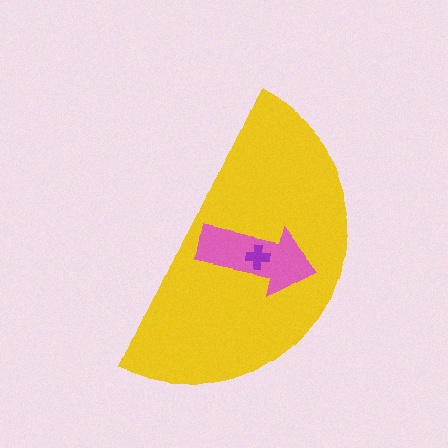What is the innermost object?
The purple cross.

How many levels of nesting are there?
3.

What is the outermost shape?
The yellow semicircle.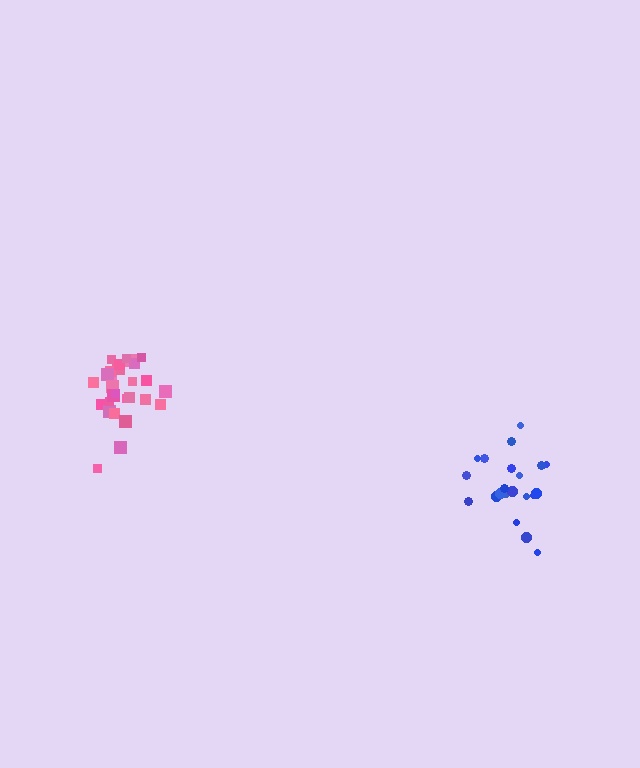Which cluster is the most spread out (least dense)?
Blue.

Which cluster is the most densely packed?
Pink.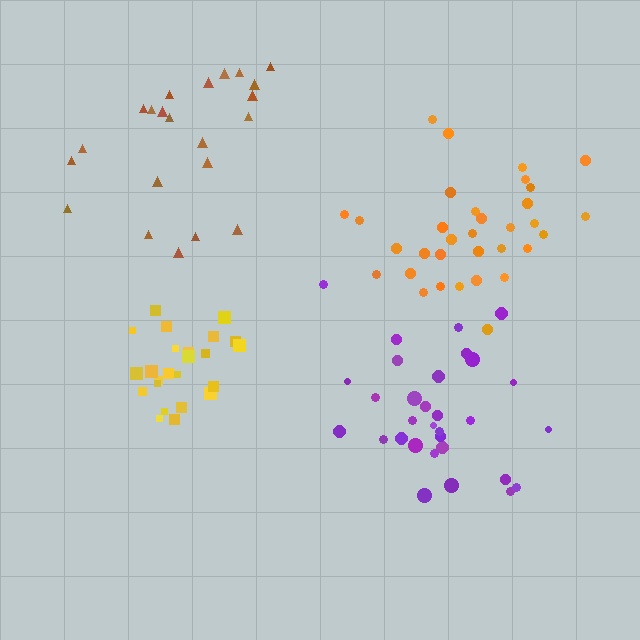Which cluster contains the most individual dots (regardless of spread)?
Orange (33).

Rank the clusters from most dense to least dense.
yellow, orange, purple, brown.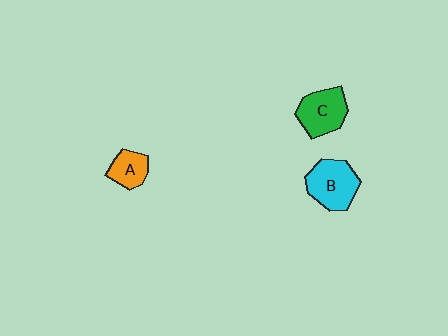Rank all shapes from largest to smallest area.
From largest to smallest: B (cyan), C (green), A (orange).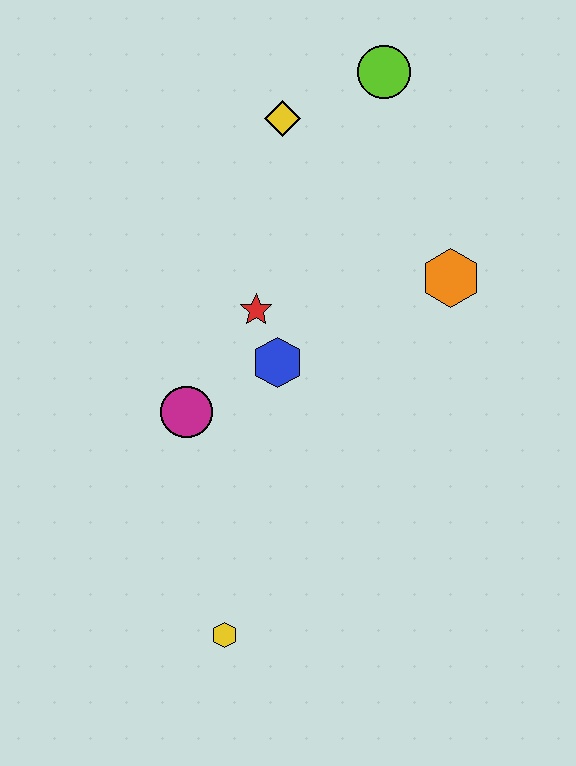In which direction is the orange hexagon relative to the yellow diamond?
The orange hexagon is to the right of the yellow diamond.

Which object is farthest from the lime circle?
The yellow hexagon is farthest from the lime circle.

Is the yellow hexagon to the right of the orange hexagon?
No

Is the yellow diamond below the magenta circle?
No